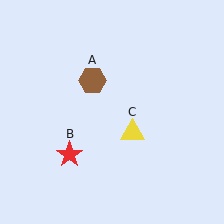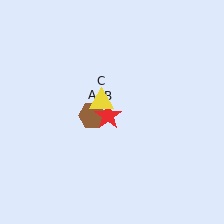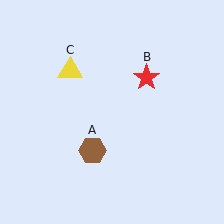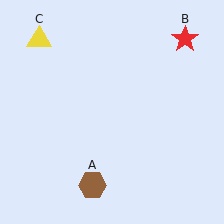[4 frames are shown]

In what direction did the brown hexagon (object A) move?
The brown hexagon (object A) moved down.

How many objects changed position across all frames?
3 objects changed position: brown hexagon (object A), red star (object B), yellow triangle (object C).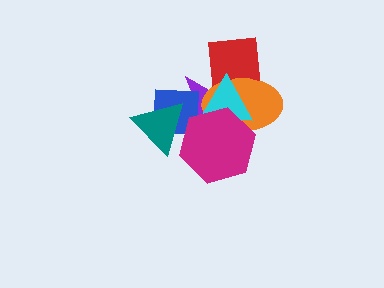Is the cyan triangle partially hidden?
Yes, it is partially covered by another shape.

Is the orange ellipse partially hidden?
Yes, it is partially covered by another shape.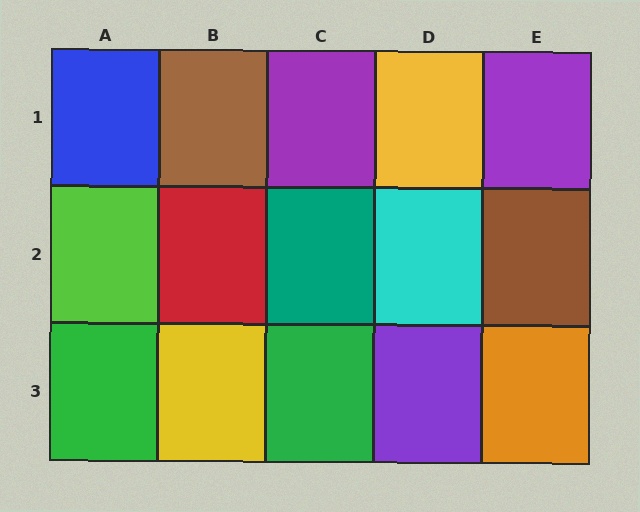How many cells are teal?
1 cell is teal.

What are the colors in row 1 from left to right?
Blue, brown, purple, yellow, purple.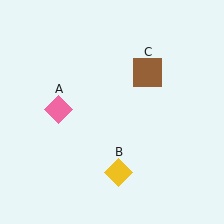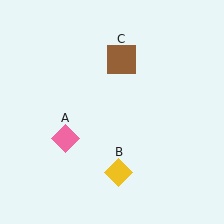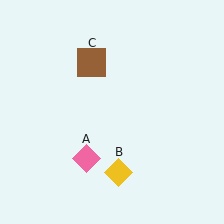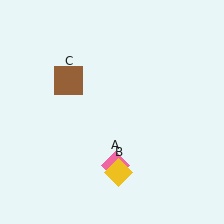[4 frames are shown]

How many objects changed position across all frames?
2 objects changed position: pink diamond (object A), brown square (object C).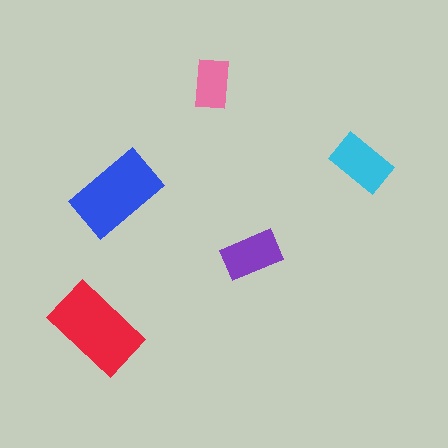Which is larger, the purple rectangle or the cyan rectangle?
The cyan one.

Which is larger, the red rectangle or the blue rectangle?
The red one.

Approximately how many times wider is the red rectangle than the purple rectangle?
About 1.5 times wider.